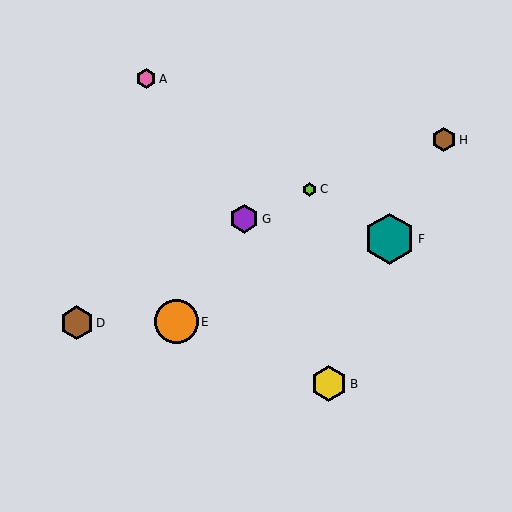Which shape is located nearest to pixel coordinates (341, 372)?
The yellow hexagon (labeled B) at (329, 384) is nearest to that location.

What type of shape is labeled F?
Shape F is a teal hexagon.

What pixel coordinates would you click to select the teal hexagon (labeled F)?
Click at (390, 239) to select the teal hexagon F.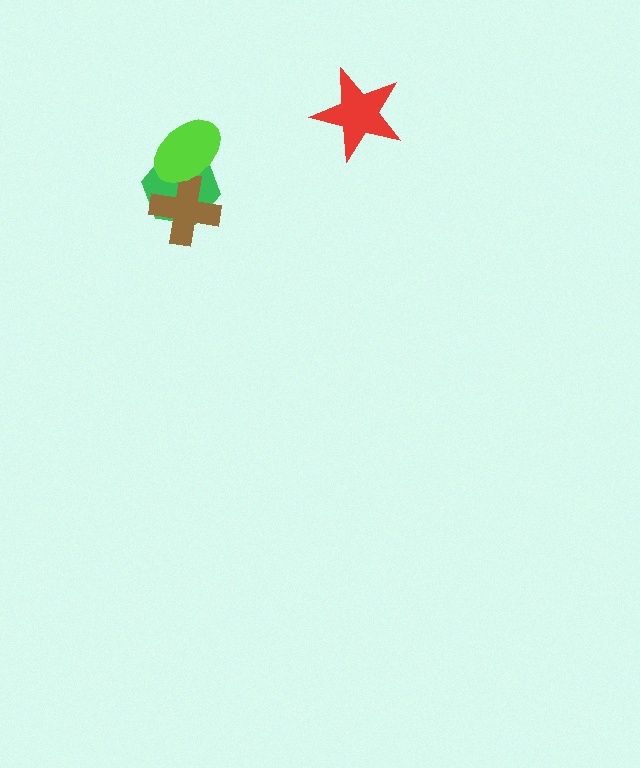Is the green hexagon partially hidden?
Yes, it is partially covered by another shape.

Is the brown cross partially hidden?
Yes, it is partially covered by another shape.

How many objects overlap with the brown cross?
2 objects overlap with the brown cross.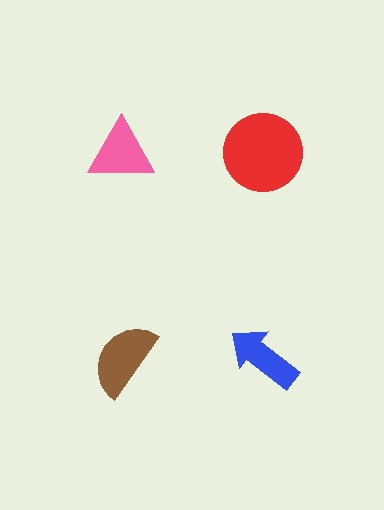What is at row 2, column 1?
A brown semicircle.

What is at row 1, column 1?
A pink triangle.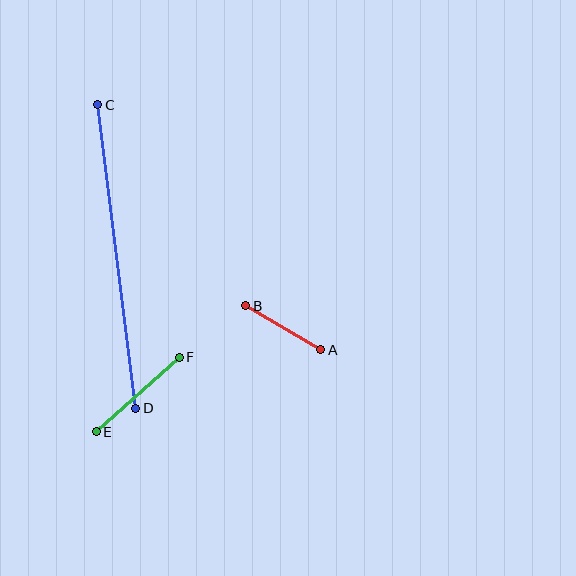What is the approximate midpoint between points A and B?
The midpoint is at approximately (283, 328) pixels.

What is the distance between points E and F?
The distance is approximately 112 pixels.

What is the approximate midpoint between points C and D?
The midpoint is at approximately (117, 256) pixels.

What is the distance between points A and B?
The distance is approximately 87 pixels.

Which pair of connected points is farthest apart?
Points C and D are farthest apart.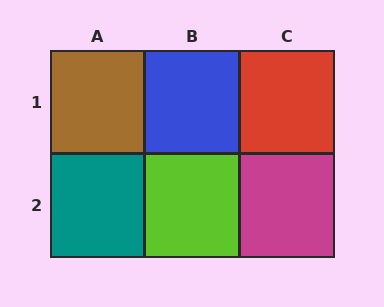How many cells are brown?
1 cell is brown.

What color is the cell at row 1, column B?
Blue.